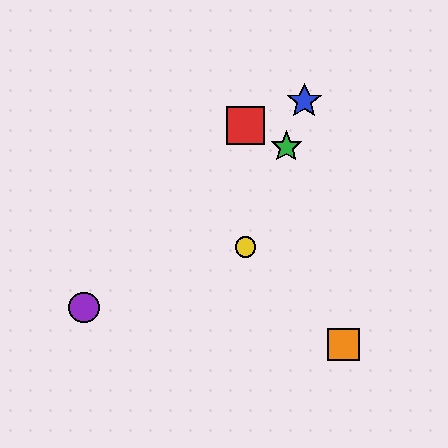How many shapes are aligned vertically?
2 shapes (the red square, the yellow circle) are aligned vertically.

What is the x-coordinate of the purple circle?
The purple circle is at x≈84.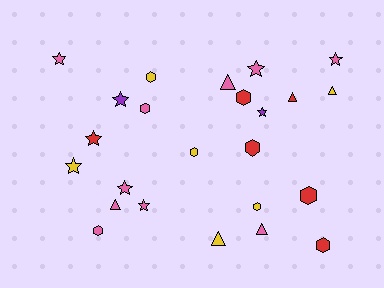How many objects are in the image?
There are 24 objects.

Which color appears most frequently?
Pink, with 10 objects.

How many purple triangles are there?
There are no purple triangles.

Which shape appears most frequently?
Hexagon, with 9 objects.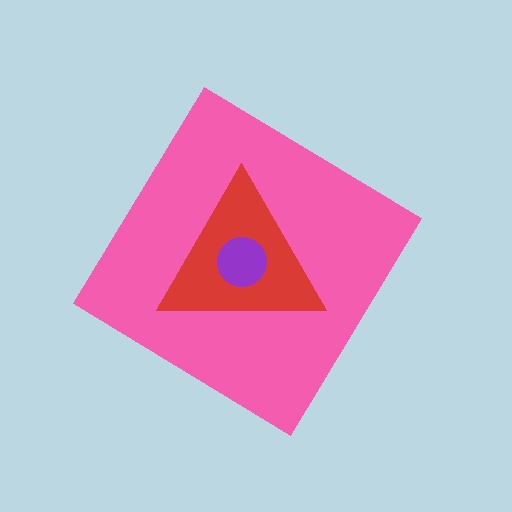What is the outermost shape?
The pink diamond.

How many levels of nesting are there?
3.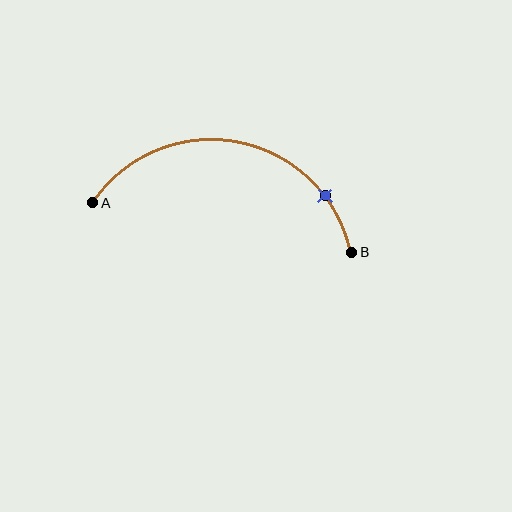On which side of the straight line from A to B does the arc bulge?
The arc bulges above the straight line connecting A and B.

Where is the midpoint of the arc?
The arc midpoint is the point on the curve farthest from the straight line joining A and B. It sits above that line.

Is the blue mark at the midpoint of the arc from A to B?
No. The blue mark lies on the arc but is closer to endpoint B. The arc midpoint would be at the point on the curve equidistant along the arc from both A and B.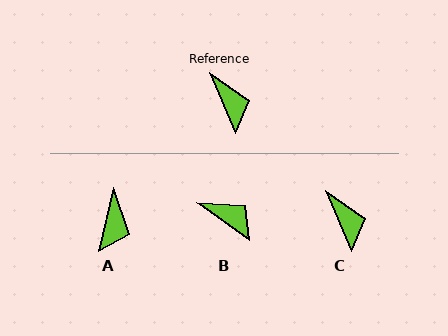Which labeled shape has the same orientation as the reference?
C.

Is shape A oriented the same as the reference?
No, it is off by about 36 degrees.